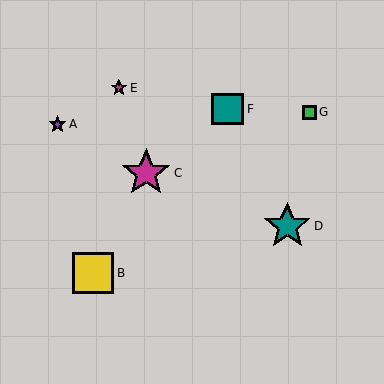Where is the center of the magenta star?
The center of the magenta star is at (146, 173).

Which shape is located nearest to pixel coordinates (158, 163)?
The magenta star (labeled C) at (146, 173) is nearest to that location.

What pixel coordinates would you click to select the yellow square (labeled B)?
Click at (93, 273) to select the yellow square B.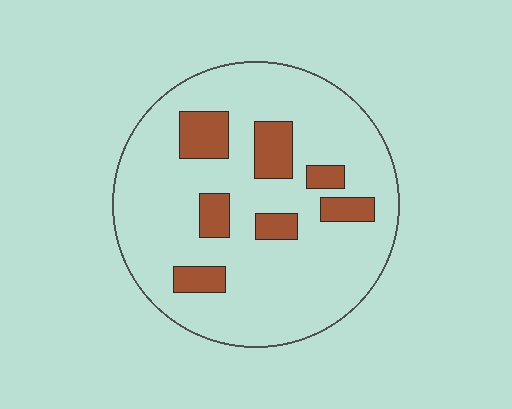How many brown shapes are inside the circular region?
7.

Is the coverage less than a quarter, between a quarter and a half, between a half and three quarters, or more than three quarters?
Less than a quarter.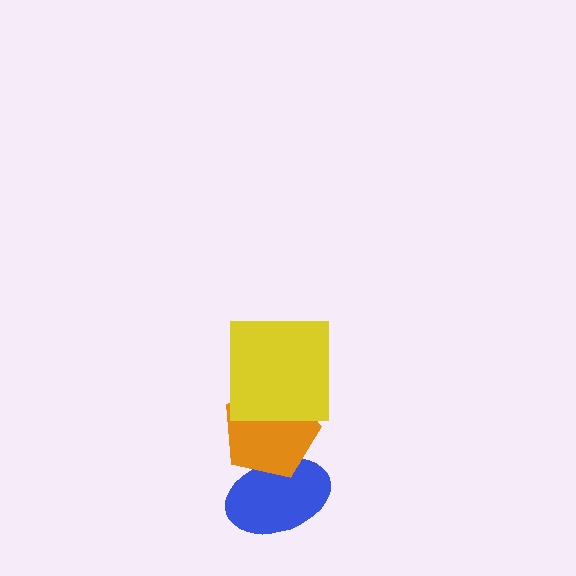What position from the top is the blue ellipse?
The blue ellipse is 3rd from the top.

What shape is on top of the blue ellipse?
The orange pentagon is on top of the blue ellipse.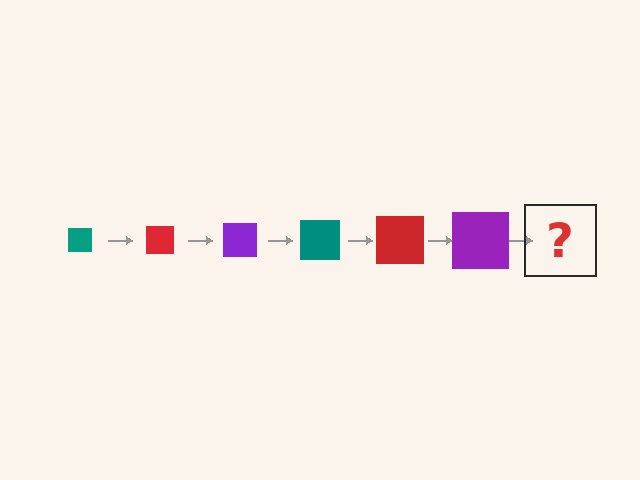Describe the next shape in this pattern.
It should be a teal square, larger than the previous one.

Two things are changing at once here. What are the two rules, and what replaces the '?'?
The two rules are that the square grows larger each step and the color cycles through teal, red, and purple. The '?' should be a teal square, larger than the previous one.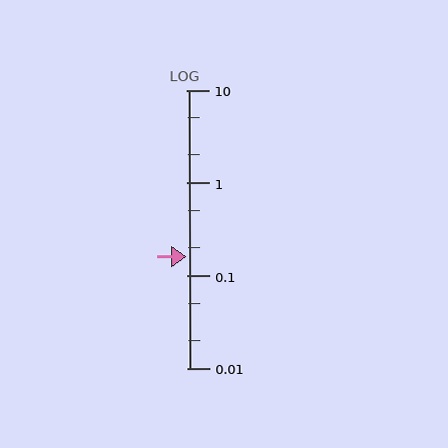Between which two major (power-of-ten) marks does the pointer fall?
The pointer is between 0.1 and 1.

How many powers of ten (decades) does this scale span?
The scale spans 3 decades, from 0.01 to 10.